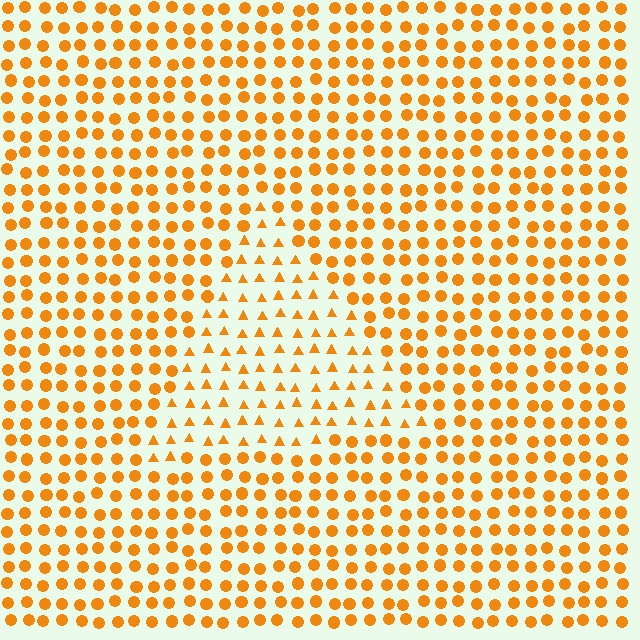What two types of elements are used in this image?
The image uses triangles inside the triangle region and circles outside it.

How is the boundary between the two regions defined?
The boundary is defined by a change in element shape: triangles inside vs. circles outside. All elements share the same color and spacing.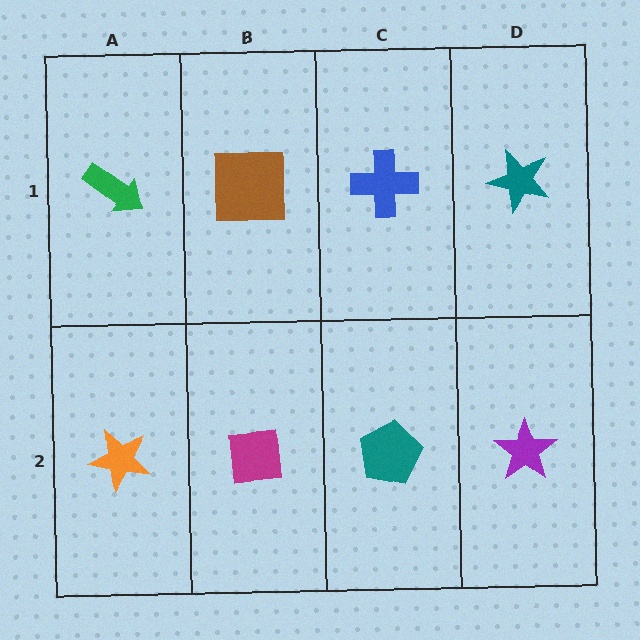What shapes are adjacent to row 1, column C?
A teal pentagon (row 2, column C), a brown square (row 1, column B), a teal star (row 1, column D).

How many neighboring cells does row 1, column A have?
2.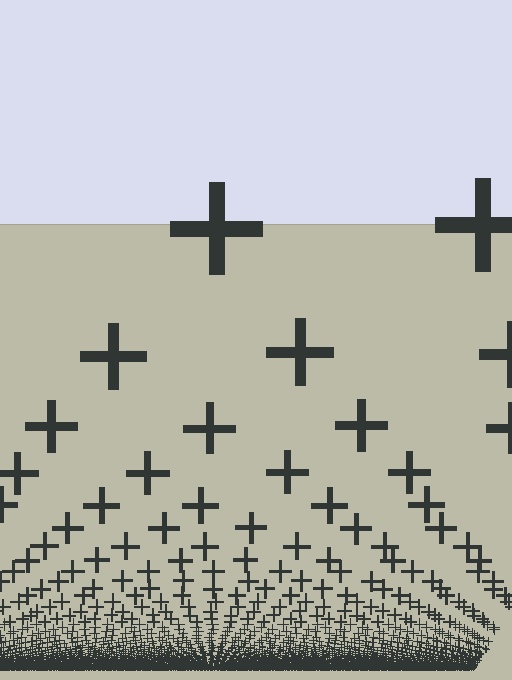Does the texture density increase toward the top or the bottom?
Density increases toward the bottom.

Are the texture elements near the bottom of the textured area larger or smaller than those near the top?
Smaller. The gradient is inverted — elements near the bottom are smaller and denser.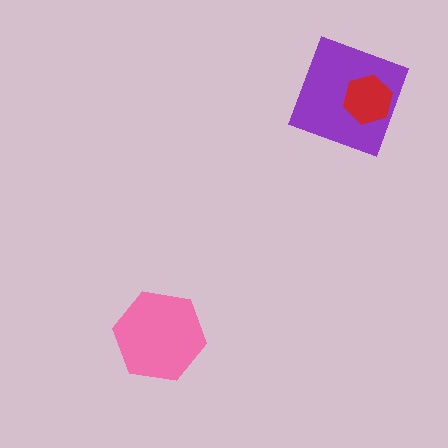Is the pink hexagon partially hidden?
No, no other shape covers it.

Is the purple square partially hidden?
Yes, it is partially covered by another shape.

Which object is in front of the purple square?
The red hexagon is in front of the purple square.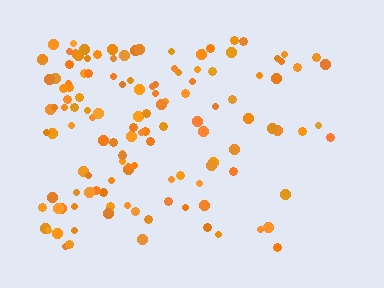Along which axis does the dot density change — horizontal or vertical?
Horizontal.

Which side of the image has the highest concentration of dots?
The left.